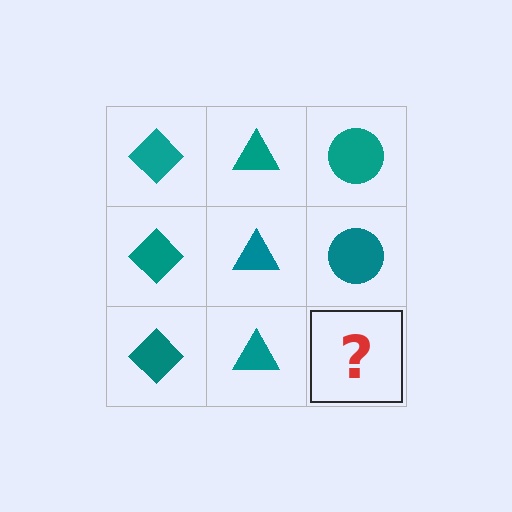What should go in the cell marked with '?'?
The missing cell should contain a teal circle.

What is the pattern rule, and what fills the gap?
The rule is that each column has a consistent shape. The gap should be filled with a teal circle.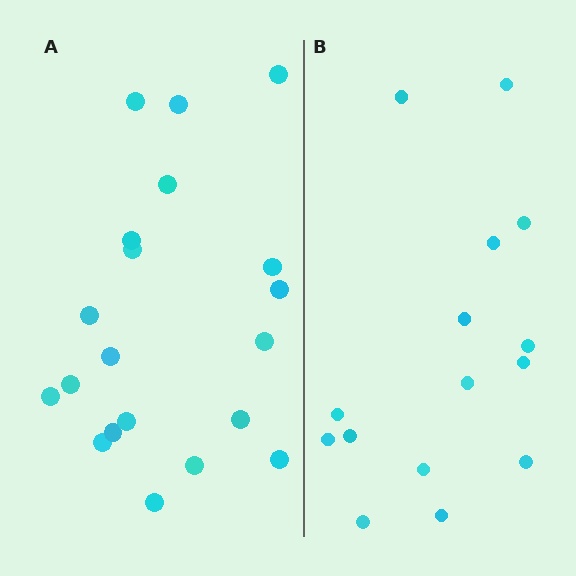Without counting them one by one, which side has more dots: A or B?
Region A (the left region) has more dots.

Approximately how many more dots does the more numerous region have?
Region A has about 5 more dots than region B.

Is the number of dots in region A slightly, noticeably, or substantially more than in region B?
Region A has noticeably more, but not dramatically so. The ratio is roughly 1.3 to 1.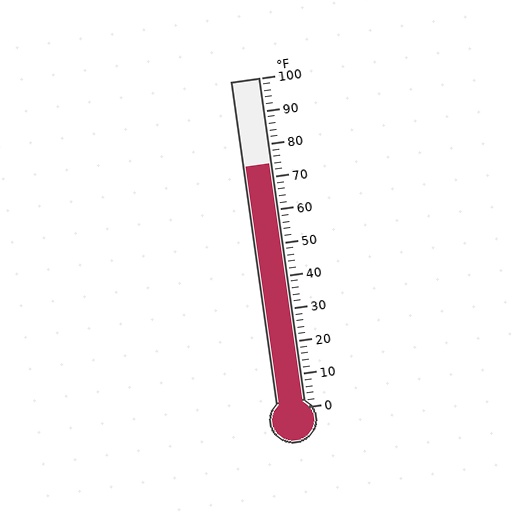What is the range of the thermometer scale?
The thermometer scale ranges from 0°F to 100°F.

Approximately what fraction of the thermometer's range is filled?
The thermometer is filled to approximately 75% of its range.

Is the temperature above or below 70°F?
The temperature is above 70°F.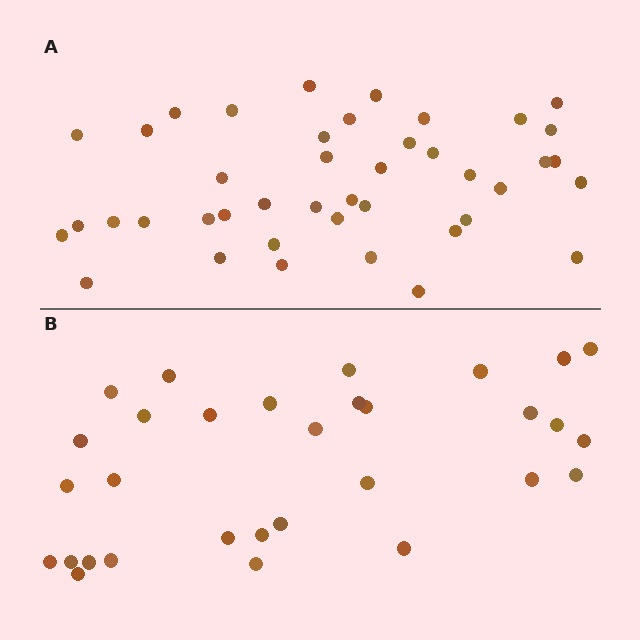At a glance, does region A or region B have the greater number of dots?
Region A (the top region) has more dots.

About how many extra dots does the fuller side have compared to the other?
Region A has roughly 12 or so more dots than region B.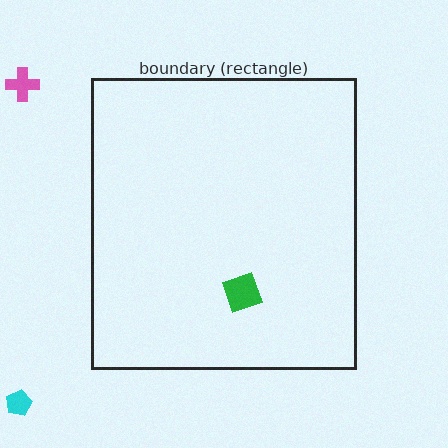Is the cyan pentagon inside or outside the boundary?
Outside.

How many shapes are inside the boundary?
1 inside, 2 outside.